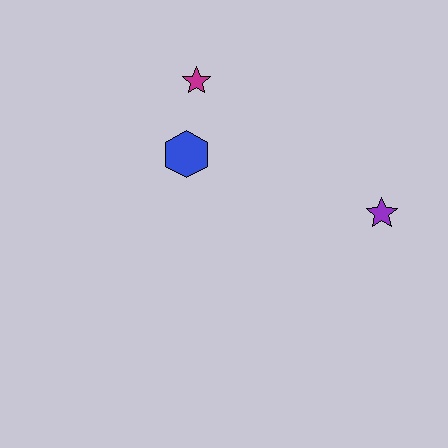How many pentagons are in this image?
There are no pentagons.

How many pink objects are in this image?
There are no pink objects.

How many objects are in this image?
There are 3 objects.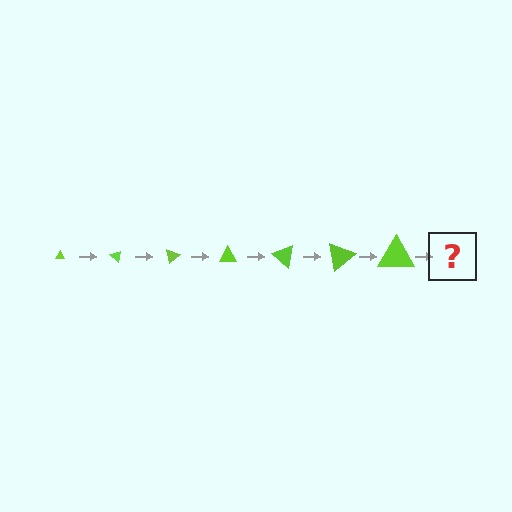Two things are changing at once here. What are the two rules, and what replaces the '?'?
The two rules are that the triangle grows larger each step and it rotates 40 degrees each step. The '?' should be a triangle, larger than the previous one and rotated 280 degrees from the start.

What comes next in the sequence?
The next element should be a triangle, larger than the previous one and rotated 280 degrees from the start.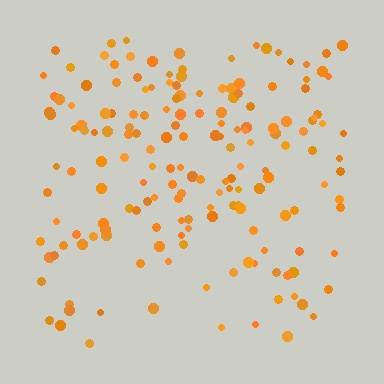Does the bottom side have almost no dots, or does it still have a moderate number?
Still a moderate number, just noticeably fewer than the top.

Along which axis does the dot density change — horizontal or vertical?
Vertical.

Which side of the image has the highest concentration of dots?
The top.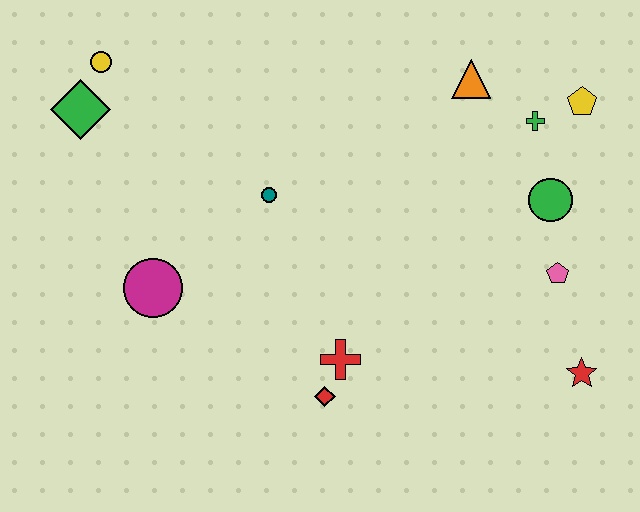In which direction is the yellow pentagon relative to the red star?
The yellow pentagon is above the red star.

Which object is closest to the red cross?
The red diamond is closest to the red cross.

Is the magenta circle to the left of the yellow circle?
No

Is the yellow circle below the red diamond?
No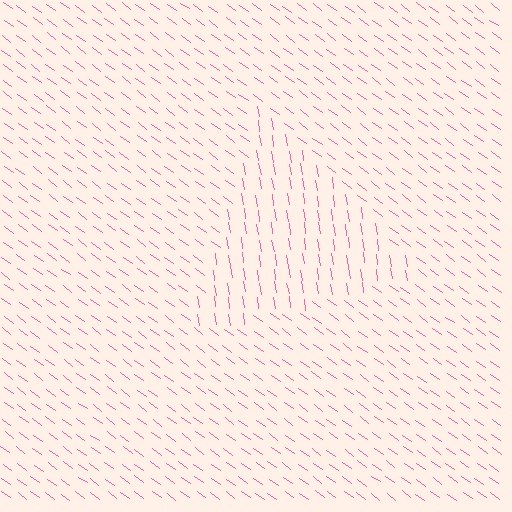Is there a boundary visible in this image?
Yes, there is a texture boundary formed by a change in line orientation.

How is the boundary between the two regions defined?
The boundary is defined purely by a change in line orientation (approximately 45 degrees difference). All lines are the same color and thickness.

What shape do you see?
I see a triangle.